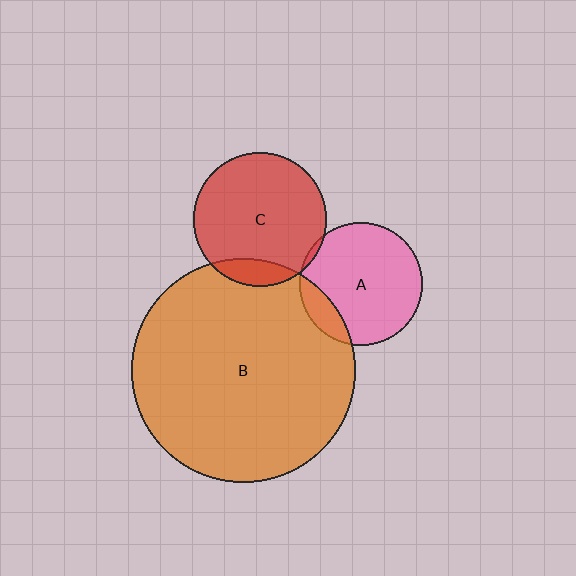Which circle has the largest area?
Circle B (orange).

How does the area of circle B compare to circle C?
Approximately 2.8 times.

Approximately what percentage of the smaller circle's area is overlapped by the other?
Approximately 10%.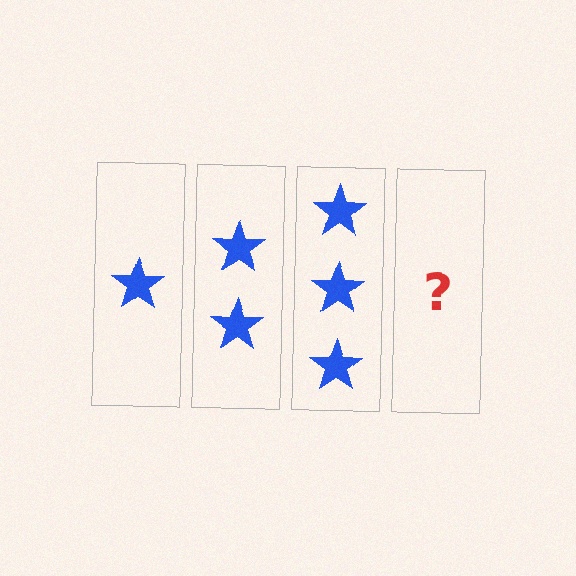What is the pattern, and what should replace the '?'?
The pattern is that each step adds one more star. The '?' should be 4 stars.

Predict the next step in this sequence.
The next step is 4 stars.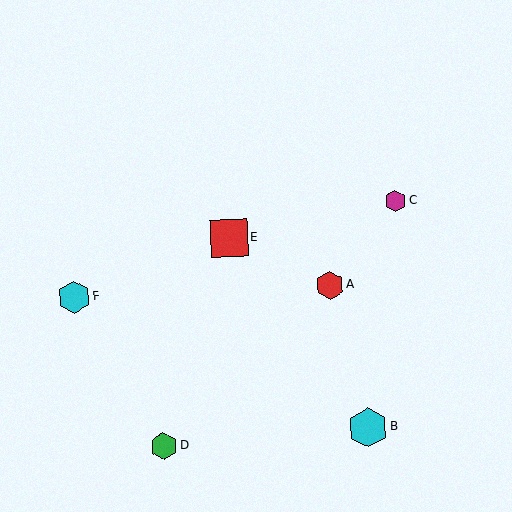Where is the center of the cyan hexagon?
The center of the cyan hexagon is at (368, 428).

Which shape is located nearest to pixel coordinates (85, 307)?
The cyan hexagon (labeled F) at (74, 297) is nearest to that location.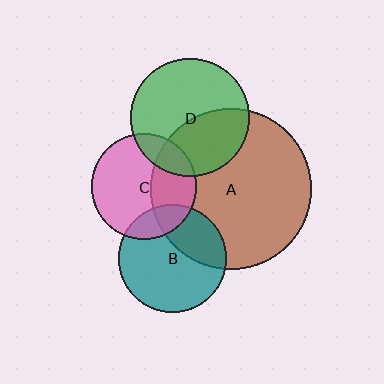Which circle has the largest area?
Circle A (brown).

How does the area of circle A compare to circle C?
Approximately 2.3 times.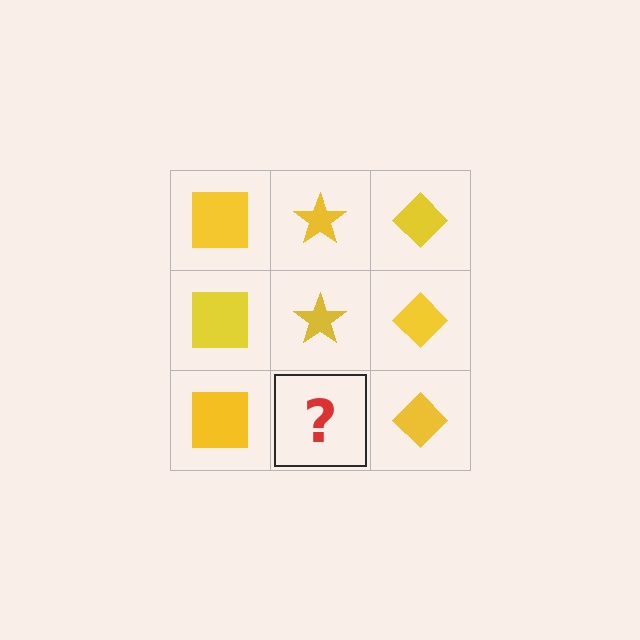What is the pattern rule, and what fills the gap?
The rule is that each column has a consistent shape. The gap should be filled with a yellow star.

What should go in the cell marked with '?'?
The missing cell should contain a yellow star.